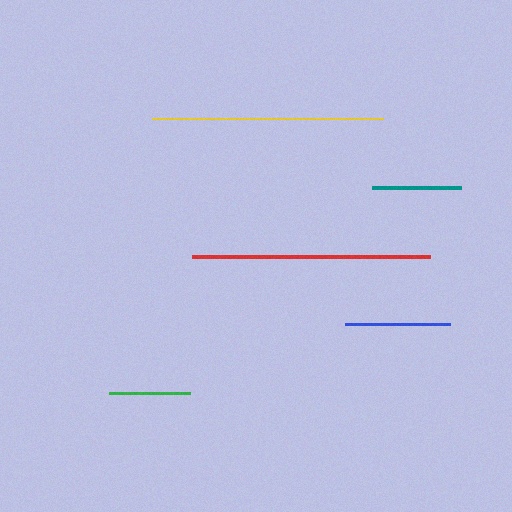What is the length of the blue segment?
The blue segment is approximately 105 pixels long.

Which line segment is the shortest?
The green line is the shortest at approximately 81 pixels.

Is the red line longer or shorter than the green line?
The red line is longer than the green line.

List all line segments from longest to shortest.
From longest to shortest: red, yellow, blue, teal, green.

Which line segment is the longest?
The red line is the longest at approximately 238 pixels.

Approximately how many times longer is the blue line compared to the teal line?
The blue line is approximately 1.2 times the length of the teal line.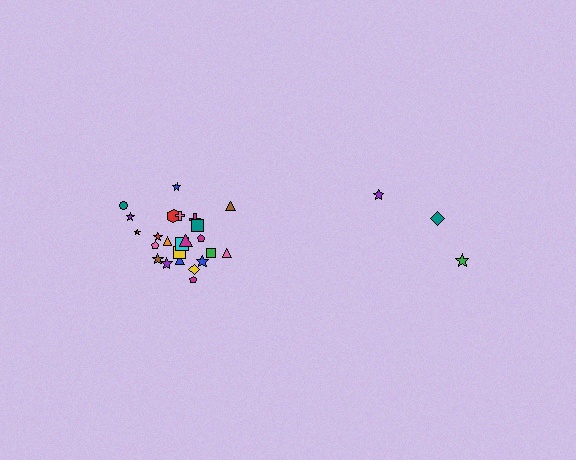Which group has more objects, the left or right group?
The left group.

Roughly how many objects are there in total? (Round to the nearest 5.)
Roughly 30 objects in total.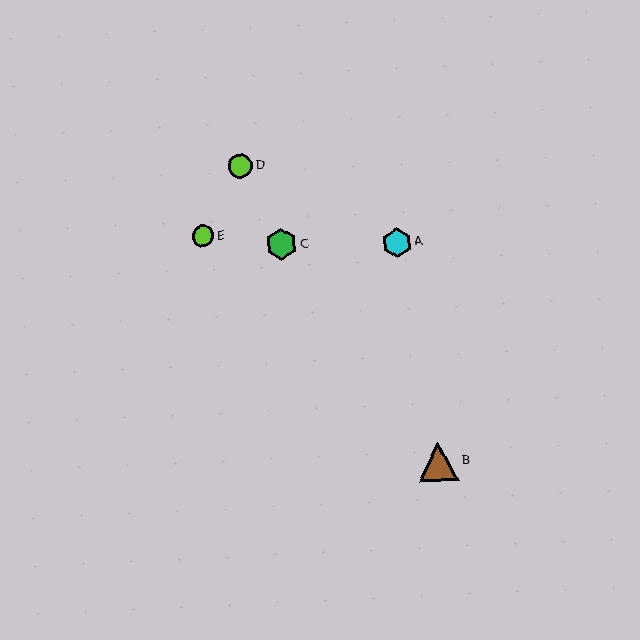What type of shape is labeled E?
Shape E is a lime circle.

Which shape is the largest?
The brown triangle (labeled B) is the largest.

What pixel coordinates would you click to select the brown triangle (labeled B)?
Click at (439, 462) to select the brown triangle B.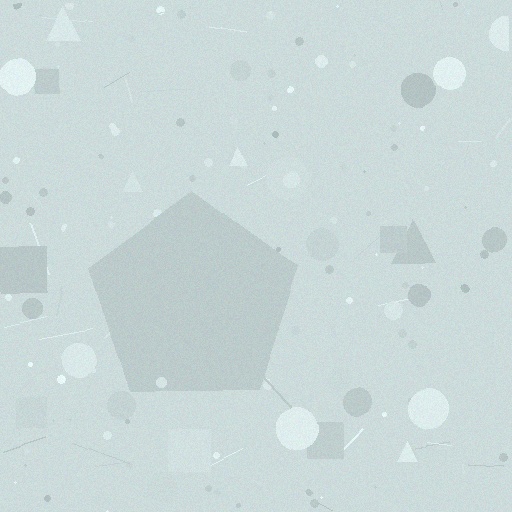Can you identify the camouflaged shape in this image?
The camouflaged shape is a pentagon.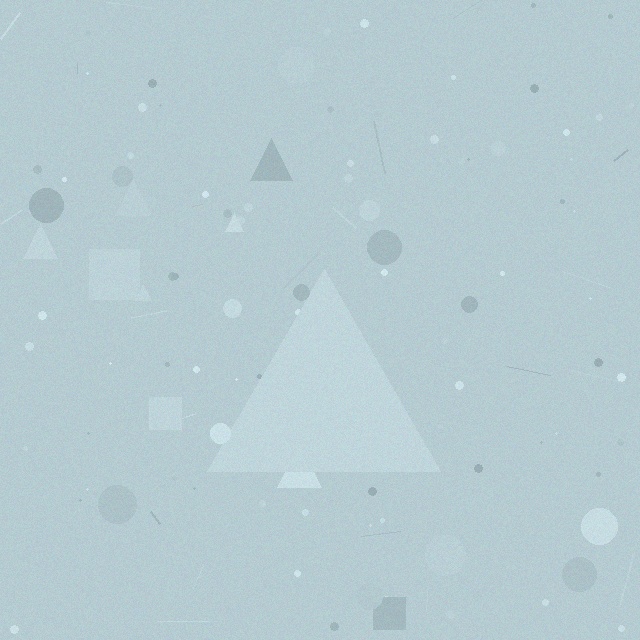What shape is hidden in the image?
A triangle is hidden in the image.